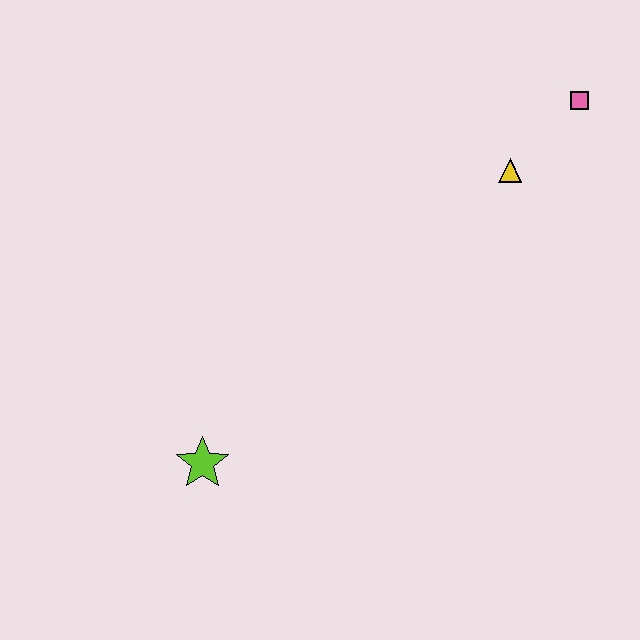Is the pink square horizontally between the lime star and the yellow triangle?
No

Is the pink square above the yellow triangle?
Yes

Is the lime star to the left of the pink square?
Yes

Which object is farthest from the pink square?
The lime star is farthest from the pink square.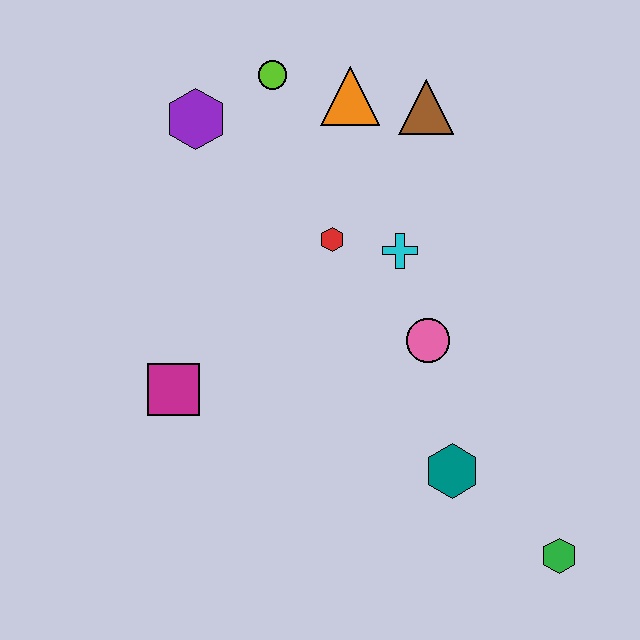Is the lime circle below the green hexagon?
No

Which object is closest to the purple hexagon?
The lime circle is closest to the purple hexagon.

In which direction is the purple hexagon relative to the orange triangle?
The purple hexagon is to the left of the orange triangle.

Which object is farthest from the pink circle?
The purple hexagon is farthest from the pink circle.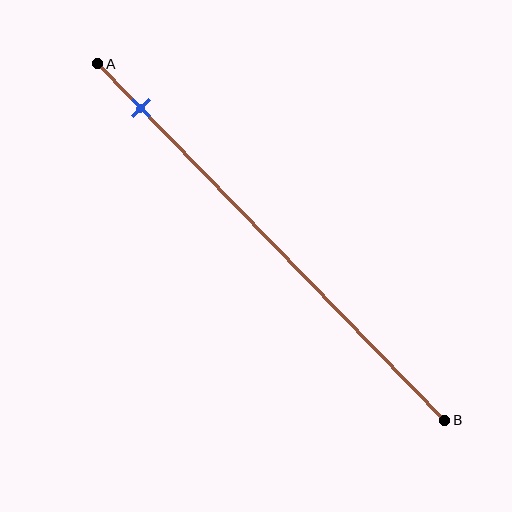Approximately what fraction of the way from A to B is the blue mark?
The blue mark is approximately 15% of the way from A to B.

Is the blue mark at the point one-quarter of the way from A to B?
No, the mark is at about 15% from A, not at the 25% one-quarter point.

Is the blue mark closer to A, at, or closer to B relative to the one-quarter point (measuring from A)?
The blue mark is closer to point A than the one-quarter point of segment AB.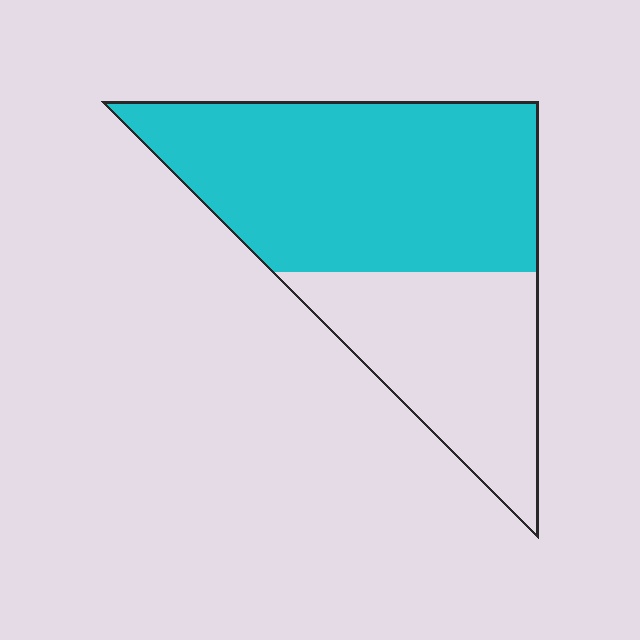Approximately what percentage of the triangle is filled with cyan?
Approximately 65%.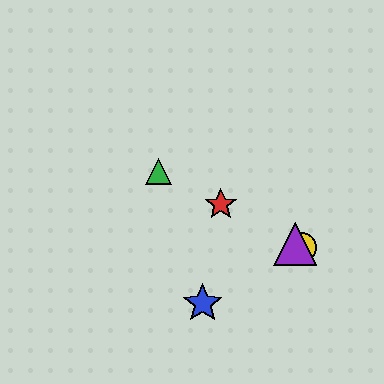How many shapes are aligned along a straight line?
4 shapes (the red star, the green triangle, the yellow circle, the purple triangle) are aligned along a straight line.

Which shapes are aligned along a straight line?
The red star, the green triangle, the yellow circle, the purple triangle are aligned along a straight line.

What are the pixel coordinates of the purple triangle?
The purple triangle is at (295, 244).